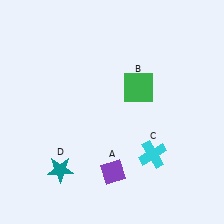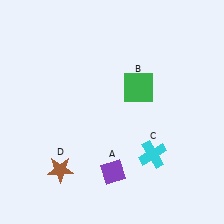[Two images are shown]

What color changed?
The star (D) changed from teal in Image 1 to brown in Image 2.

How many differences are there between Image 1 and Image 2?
There is 1 difference between the two images.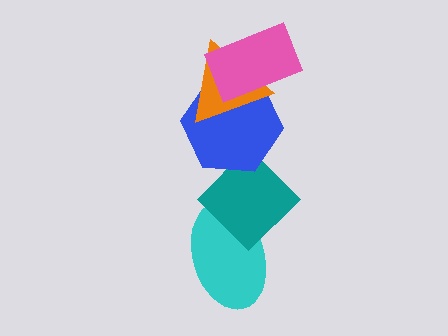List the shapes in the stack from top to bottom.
From top to bottom: the pink rectangle, the orange triangle, the blue hexagon, the teal diamond, the cyan ellipse.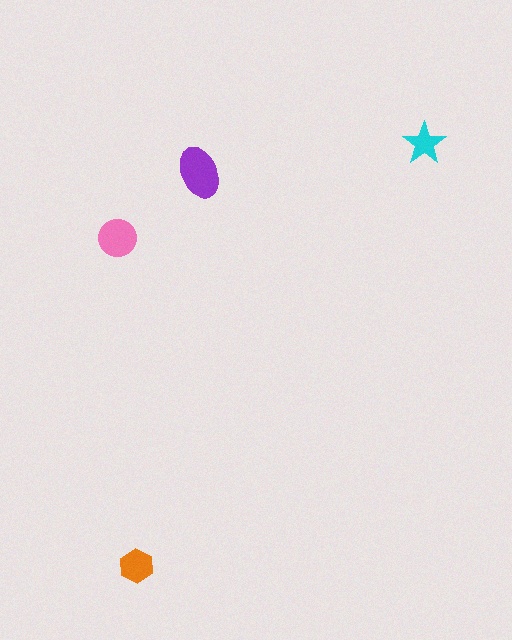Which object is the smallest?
The cyan star.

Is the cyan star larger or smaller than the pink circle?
Smaller.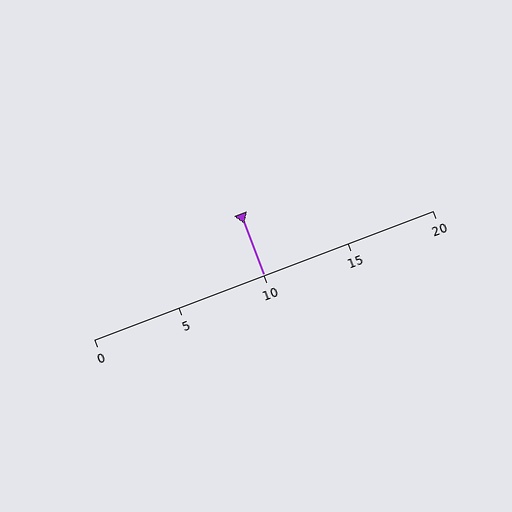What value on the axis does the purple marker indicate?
The marker indicates approximately 10.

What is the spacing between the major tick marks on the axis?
The major ticks are spaced 5 apart.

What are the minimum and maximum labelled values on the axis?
The axis runs from 0 to 20.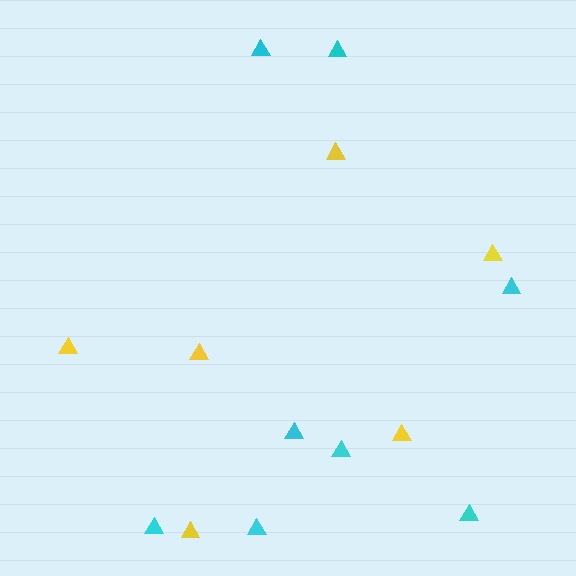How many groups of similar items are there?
There are 2 groups: one group of cyan triangles (8) and one group of yellow triangles (6).